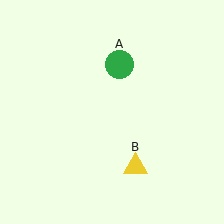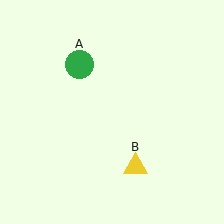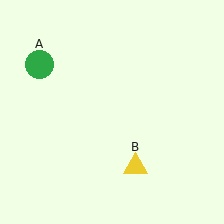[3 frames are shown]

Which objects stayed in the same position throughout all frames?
Yellow triangle (object B) remained stationary.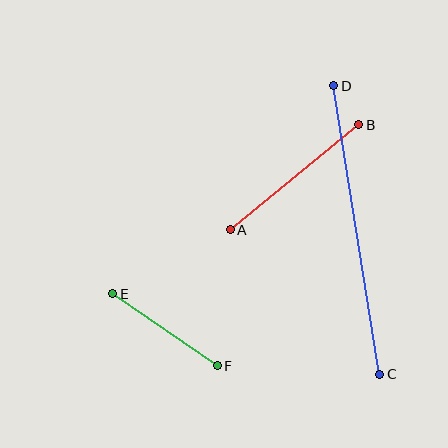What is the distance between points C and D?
The distance is approximately 292 pixels.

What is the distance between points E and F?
The distance is approximately 127 pixels.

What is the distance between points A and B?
The distance is approximately 166 pixels.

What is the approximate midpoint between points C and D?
The midpoint is at approximately (357, 230) pixels.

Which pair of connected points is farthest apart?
Points C and D are farthest apart.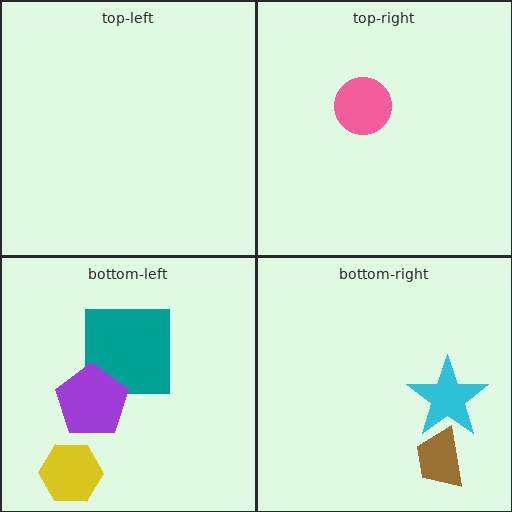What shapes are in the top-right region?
The pink circle.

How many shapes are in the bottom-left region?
3.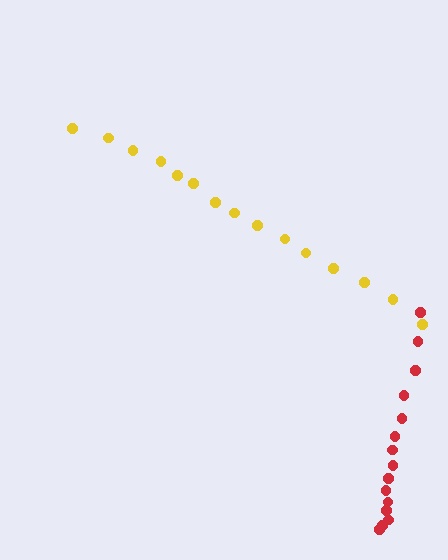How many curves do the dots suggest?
There are 2 distinct paths.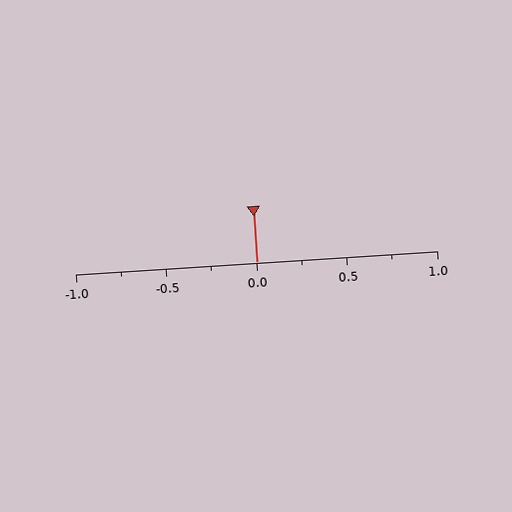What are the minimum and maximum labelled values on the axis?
The axis runs from -1.0 to 1.0.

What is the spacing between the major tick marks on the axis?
The major ticks are spaced 0.5 apart.